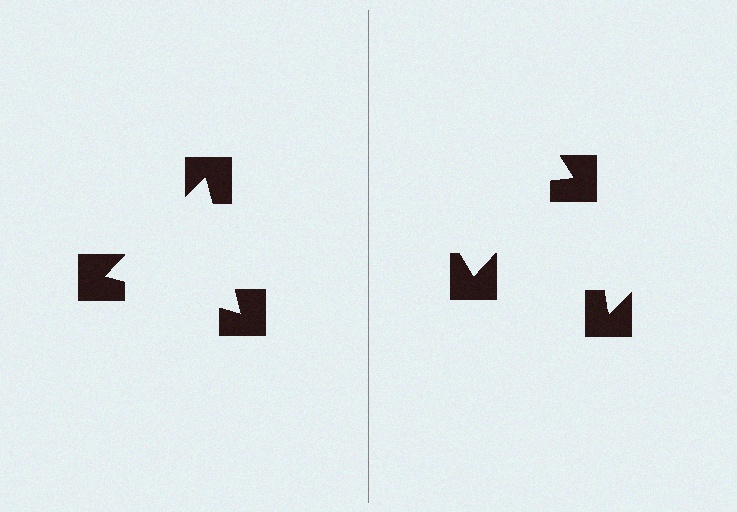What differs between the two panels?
The notched squares are positioned identically on both sides; only the wedge orientations differ. On the left they align to a triangle; on the right they are misaligned.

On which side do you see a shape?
An illusory triangle appears on the left side. On the right side the wedge cuts are rotated, so no coherent shape forms.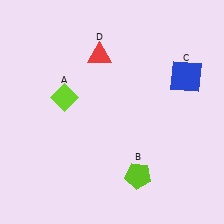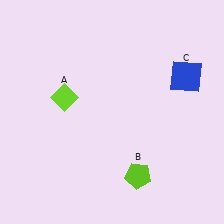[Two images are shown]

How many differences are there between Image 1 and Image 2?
There is 1 difference between the two images.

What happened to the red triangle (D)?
The red triangle (D) was removed in Image 2. It was in the top-left area of Image 1.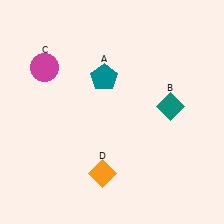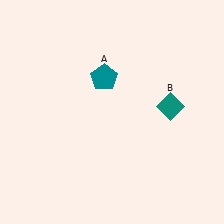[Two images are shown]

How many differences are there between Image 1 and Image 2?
There are 2 differences between the two images.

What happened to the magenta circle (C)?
The magenta circle (C) was removed in Image 2. It was in the top-left area of Image 1.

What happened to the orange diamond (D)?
The orange diamond (D) was removed in Image 2. It was in the bottom-left area of Image 1.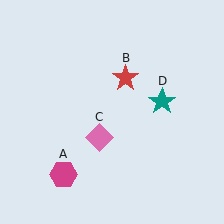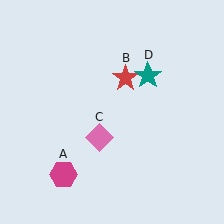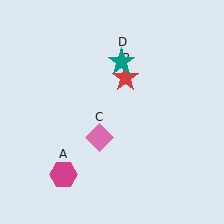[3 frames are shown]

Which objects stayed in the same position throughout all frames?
Magenta hexagon (object A) and red star (object B) and pink diamond (object C) remained stationary.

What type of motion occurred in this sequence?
The teal star (object D) rotated counterclockwise around the center of the scene.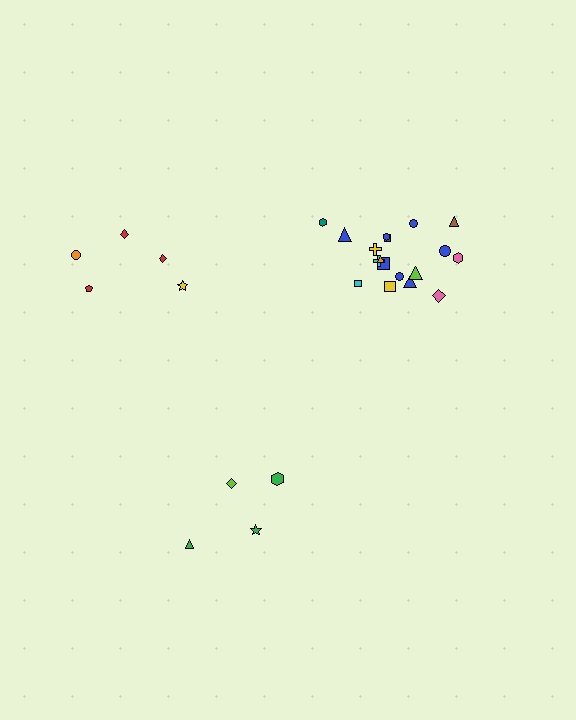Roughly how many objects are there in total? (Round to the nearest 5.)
Roughly 25 objects in total.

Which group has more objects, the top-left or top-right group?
The top-right group.